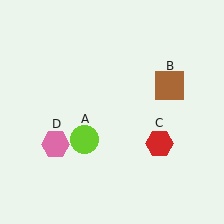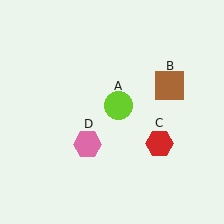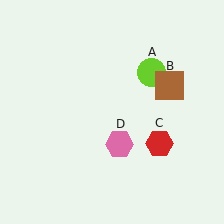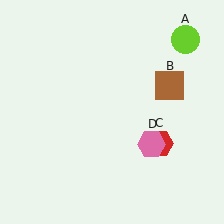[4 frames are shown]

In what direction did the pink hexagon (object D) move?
The pink hexagon (object D) moved right.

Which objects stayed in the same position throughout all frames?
Brown square (object B) and red hexagon (object C) remained stationary.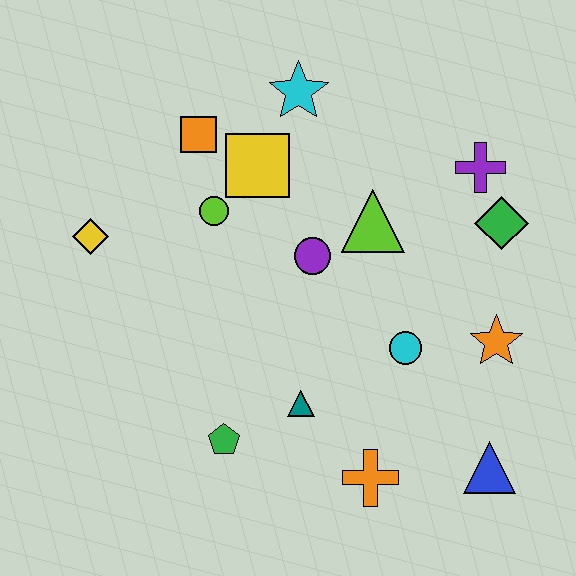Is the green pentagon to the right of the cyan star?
No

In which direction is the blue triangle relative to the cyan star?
The blue triangle is below the cyan star.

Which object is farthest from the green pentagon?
The purple cross is farthest from the green pentagon.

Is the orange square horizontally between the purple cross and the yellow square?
No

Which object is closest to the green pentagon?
The teal triangle is closest to the green pentagon.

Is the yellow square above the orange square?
No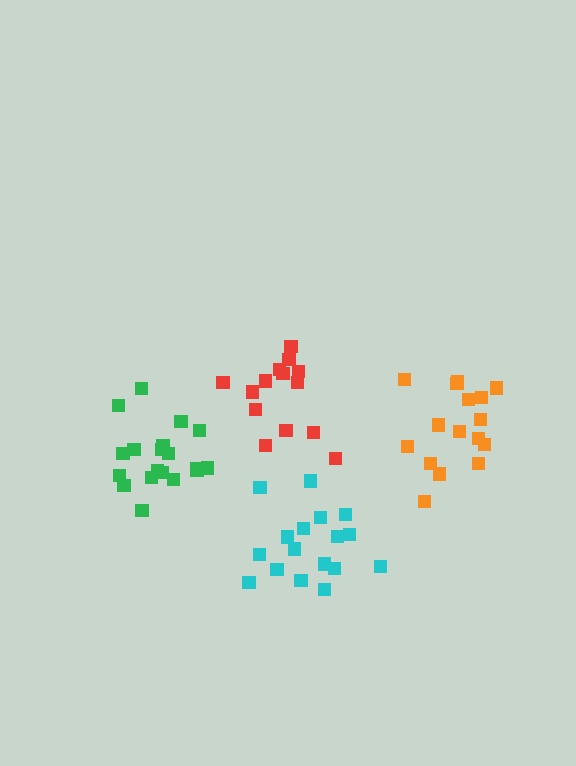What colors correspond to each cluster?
The clusters are colored: green, cyan, orange, red.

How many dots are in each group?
Group 1: 19 dots, Group 2: 17 dots, Group 3: 16 dots, Group 4: 14 dots (66 total).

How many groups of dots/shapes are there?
There are 4 groups.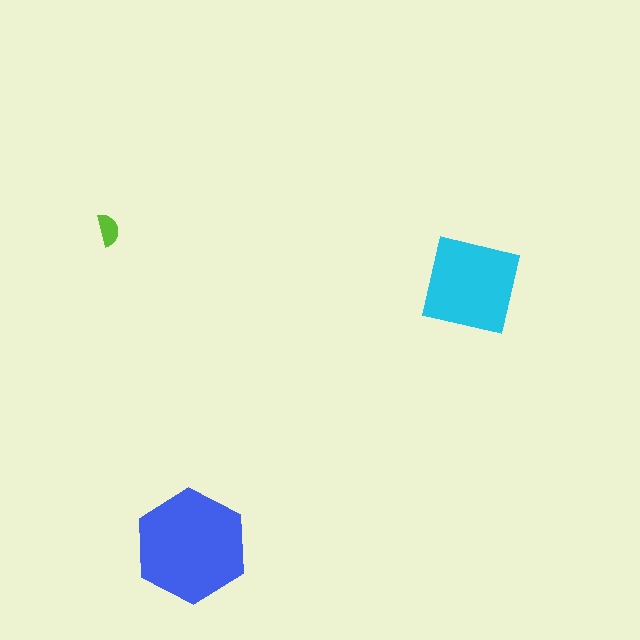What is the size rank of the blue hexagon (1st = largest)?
1st.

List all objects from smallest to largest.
The lime semicircle, the cyan square, the blue hexagon.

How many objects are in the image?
There are 3 objects in the image.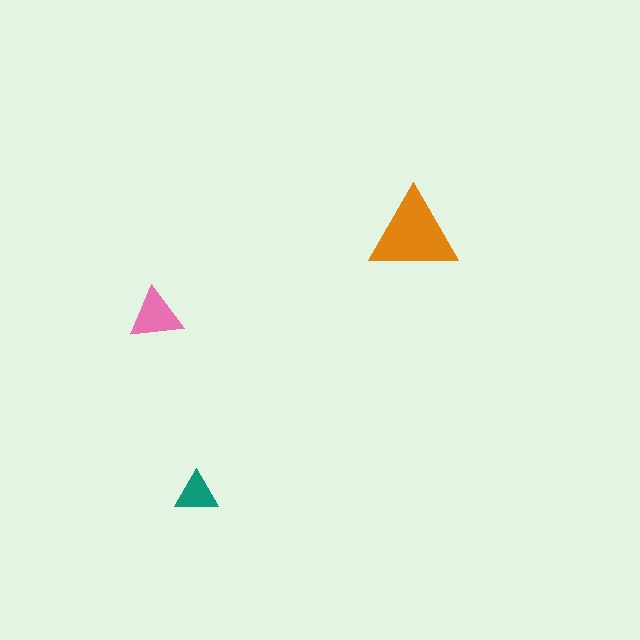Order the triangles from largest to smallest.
the orange one, the pink one, the teal one.